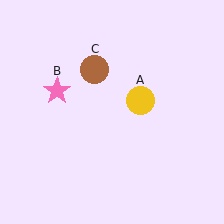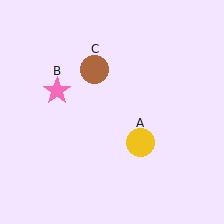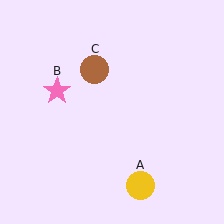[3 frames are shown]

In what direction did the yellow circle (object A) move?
The yellow circle (object A) moved down.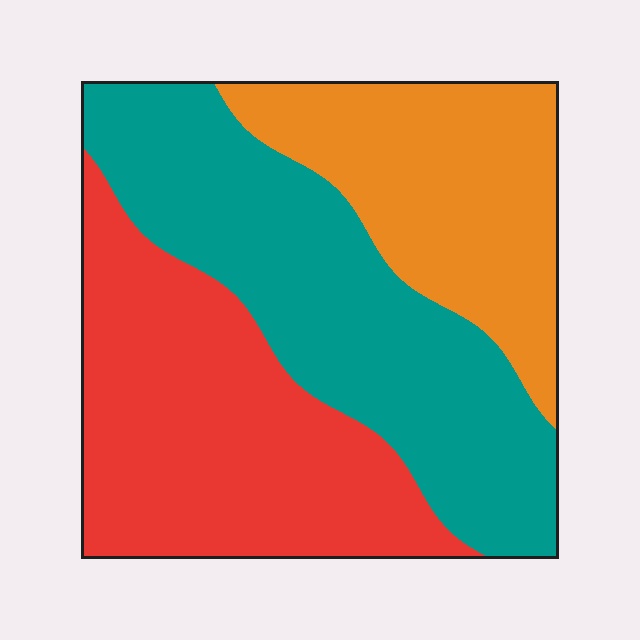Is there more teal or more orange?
Teal.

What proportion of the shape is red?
Red takes up between a third and a half of the shape.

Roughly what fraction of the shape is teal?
Teal covers roughly 40% of the shape.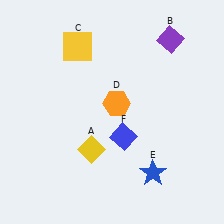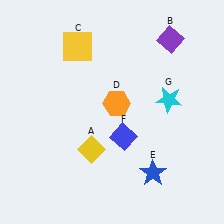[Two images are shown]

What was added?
A cyan star (G) was added in Image 2.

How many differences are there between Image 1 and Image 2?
There is 1 difference between the two images.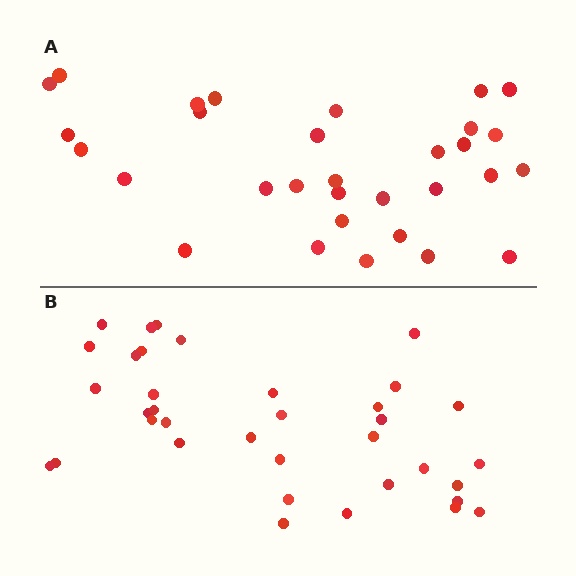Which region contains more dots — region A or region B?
Region B (the bottom region) has more dots.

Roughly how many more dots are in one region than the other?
Region B has about 5 more dots than region A.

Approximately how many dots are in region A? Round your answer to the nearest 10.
About 30 dots. (The exact count is 31, which rounds to 30.)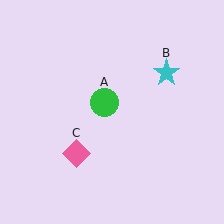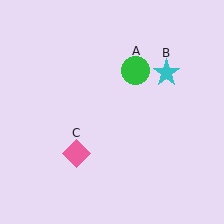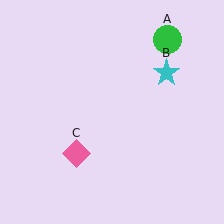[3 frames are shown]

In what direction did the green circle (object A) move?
The green circle (object A) moved up and to the right.